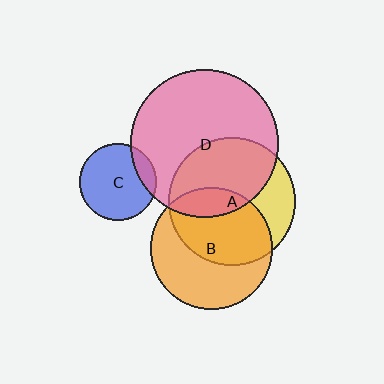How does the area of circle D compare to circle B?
Approximately 1.5 times.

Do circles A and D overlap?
Yes.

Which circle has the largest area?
Circle D (pink).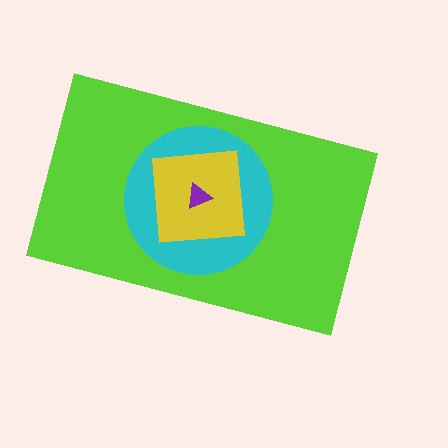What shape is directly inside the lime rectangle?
The cyan circle.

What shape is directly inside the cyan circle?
The yellow square.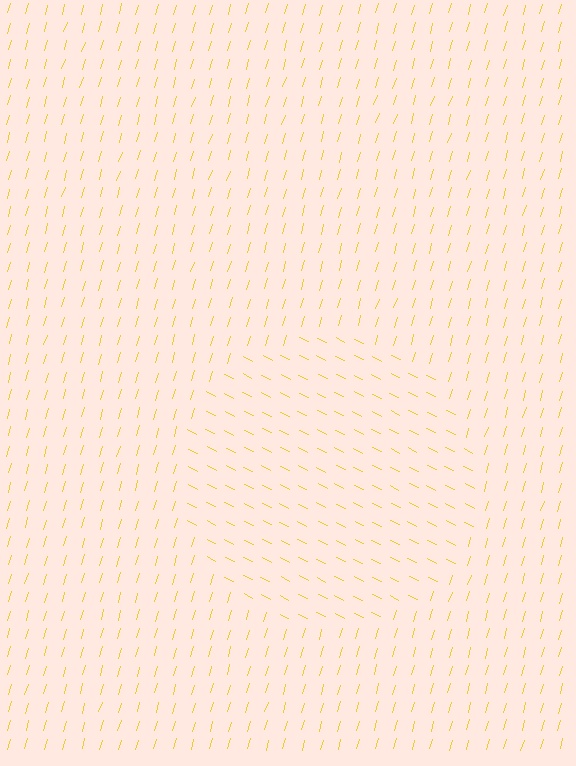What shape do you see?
I see a circle.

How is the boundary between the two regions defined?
The boundary is defined purely by a change in line orientation (approximately 80 degrees difference). All lines are the same color and thickness.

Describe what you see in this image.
The image is filled with small yellow line segments. A circle region in the image has lines oriented differently from the surrounding lines, creating a visible texture boundary.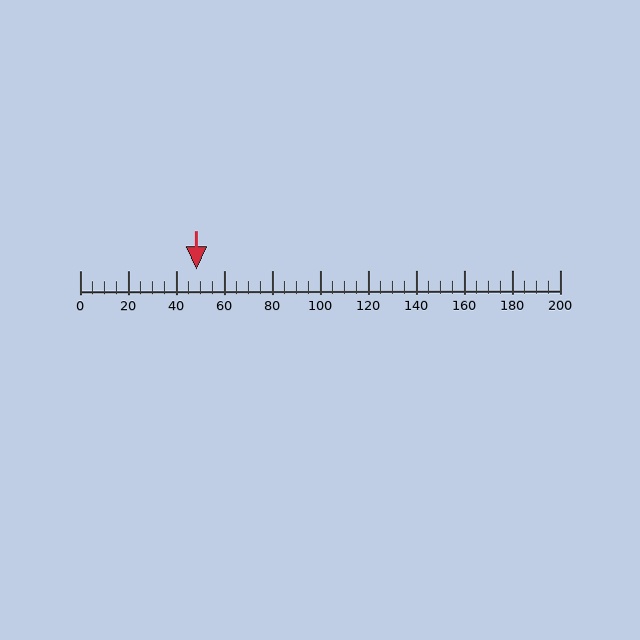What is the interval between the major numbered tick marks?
The major tick marks are spaced 20 units apart.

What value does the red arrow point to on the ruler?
The red arrow points to approximately 49.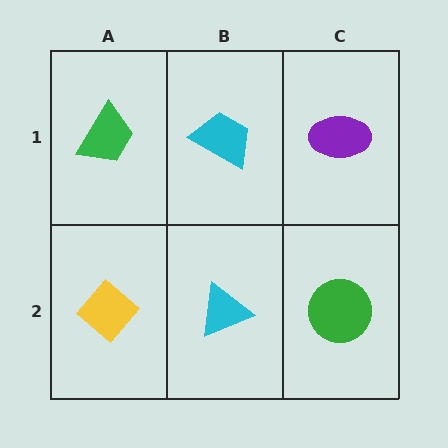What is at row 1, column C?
A purple ellipse.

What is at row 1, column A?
A green trapezoid.